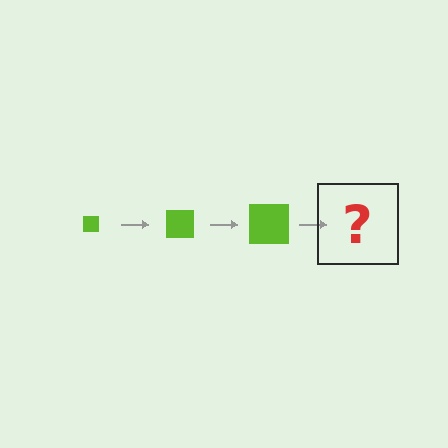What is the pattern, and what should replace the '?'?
The pattern is that the square gets progressively larger each step. The '?' should be a lime square, larger than the previous one.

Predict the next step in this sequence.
The next step is a lime square, larger than the previous one.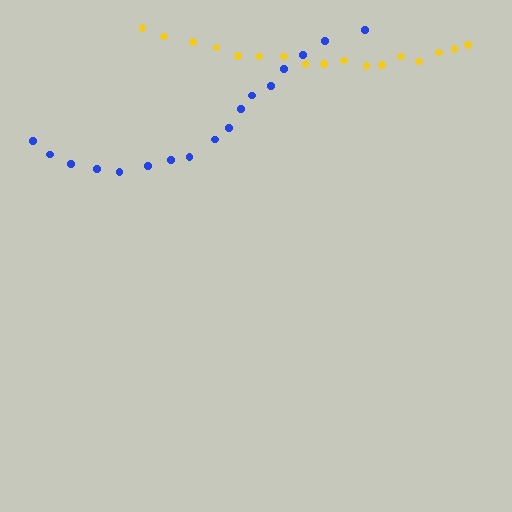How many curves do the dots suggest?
There are 2 distinct paths.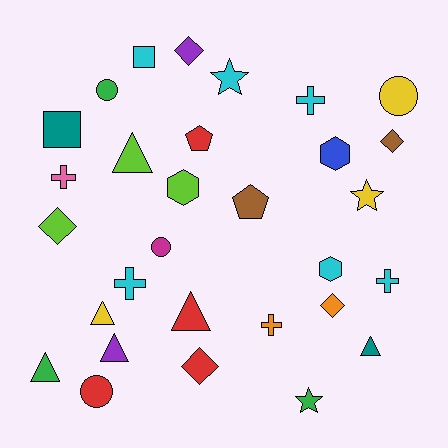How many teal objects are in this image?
There are 2 teal objects.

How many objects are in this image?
There are 30 objects.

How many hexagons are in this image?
There are 3 hexagons.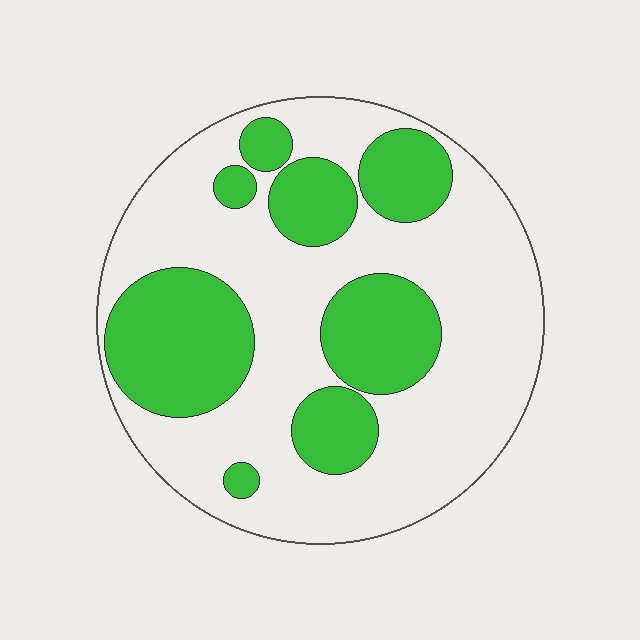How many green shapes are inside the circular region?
8.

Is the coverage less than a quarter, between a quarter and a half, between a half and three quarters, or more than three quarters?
Between a quarter and a half.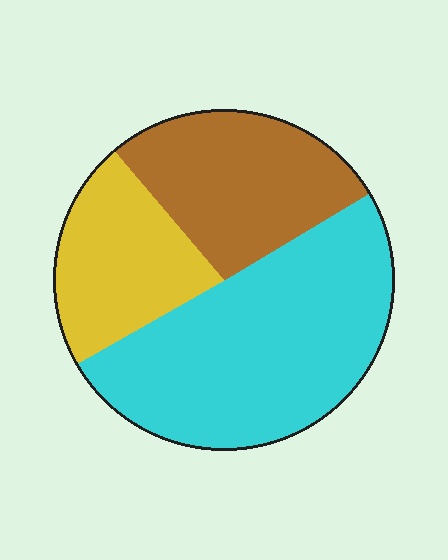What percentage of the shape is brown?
Brown takes up about one quarter (1/4) of the shape.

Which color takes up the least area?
Yellow, at roughly 20%.